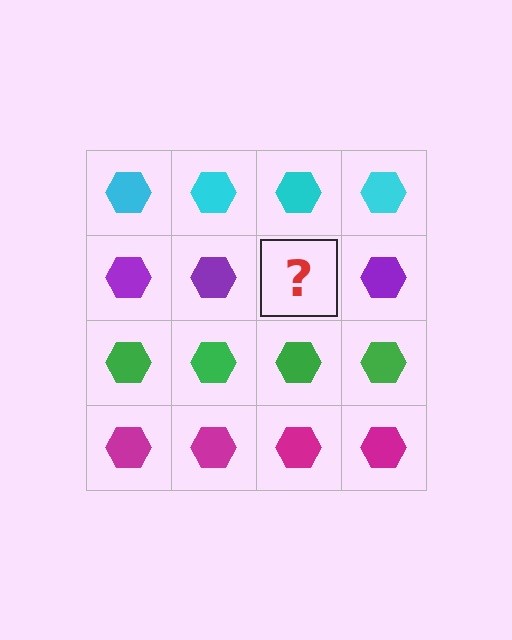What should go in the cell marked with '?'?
The missing cell should contain a purple hexagon.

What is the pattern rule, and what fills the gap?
The rule is that each row has a consistent color. The gap should be filled with a purple hexagon.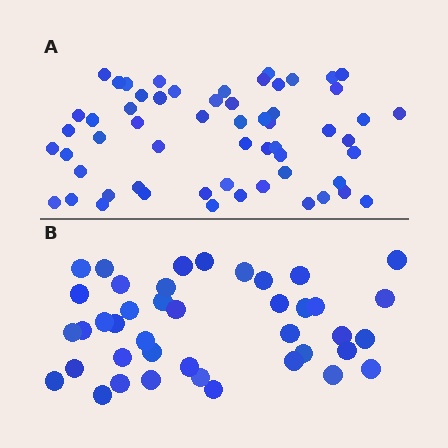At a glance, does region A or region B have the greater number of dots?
Region A (the top region) has more dots.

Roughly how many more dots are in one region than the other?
Region A has approximately 15 more dots than region B.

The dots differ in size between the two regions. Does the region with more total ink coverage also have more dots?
No. Region B has more total ink coverage because its dots are larger, but region A actually contains more individual dots. Total area can be misleading — the number of items is what matters here.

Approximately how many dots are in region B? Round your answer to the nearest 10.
About 40 dots. (The exact count is 41, which rounds to 40.)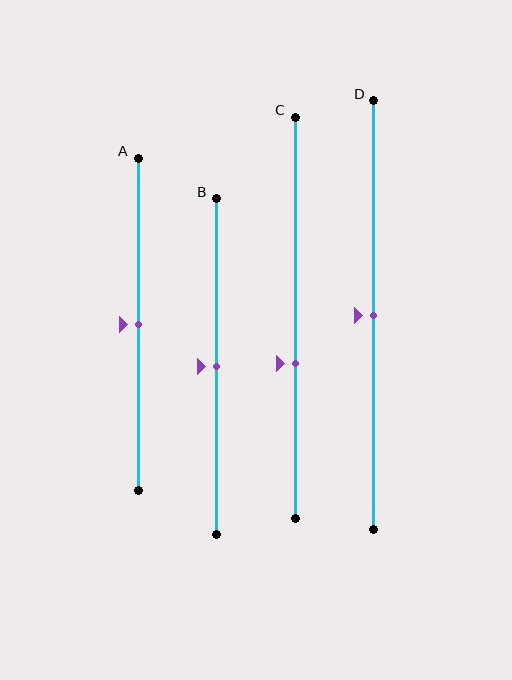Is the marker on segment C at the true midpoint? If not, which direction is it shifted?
No, the marker on segment C is shifted downward by about 11% of the segment length.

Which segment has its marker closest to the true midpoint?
Segment A has its marker closest to the true midpoint.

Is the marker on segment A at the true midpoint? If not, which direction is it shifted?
Yes, the marker on segment A is at the true midpoint.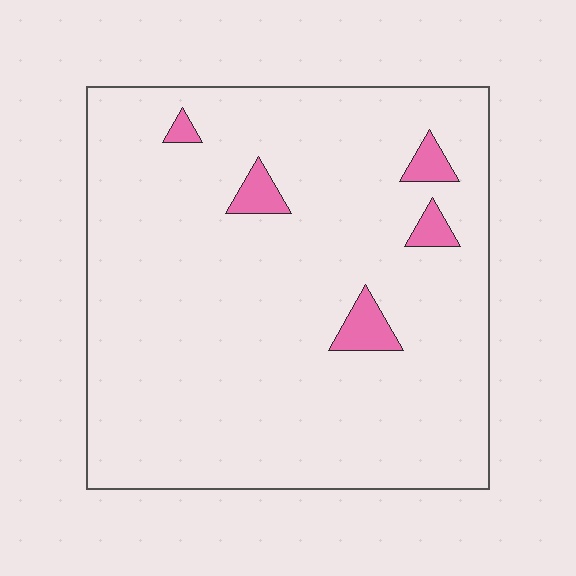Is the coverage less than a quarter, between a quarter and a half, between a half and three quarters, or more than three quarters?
Less than a quarter.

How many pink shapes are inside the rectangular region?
5.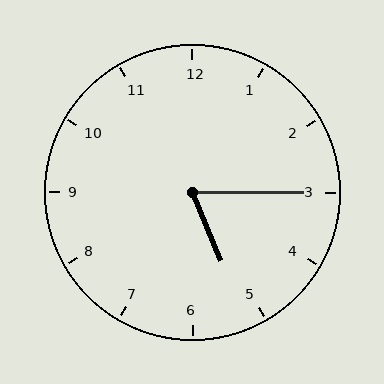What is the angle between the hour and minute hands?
Approximately 68 degrees.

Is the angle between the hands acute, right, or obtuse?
It is acute.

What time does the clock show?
5:15.